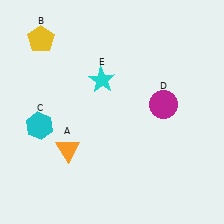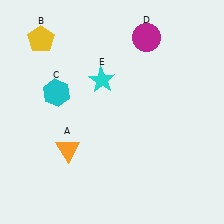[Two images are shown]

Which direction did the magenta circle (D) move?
The magenta circle (D) moved up.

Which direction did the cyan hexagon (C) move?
The cyan hexagon (C) moved up.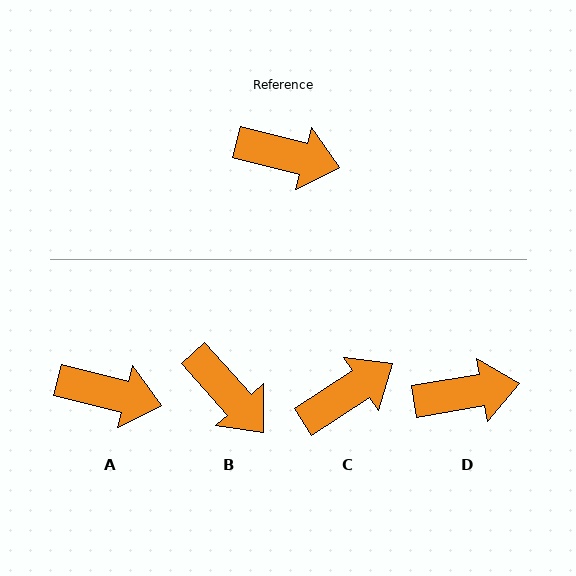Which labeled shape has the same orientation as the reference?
A.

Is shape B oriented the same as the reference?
No, it is off by about 34 degrees.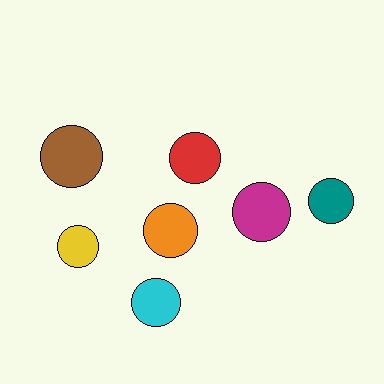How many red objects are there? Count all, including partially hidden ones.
There is 1 red object.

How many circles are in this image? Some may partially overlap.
There are 7 circles.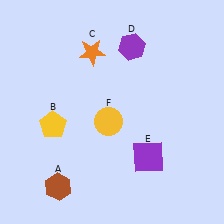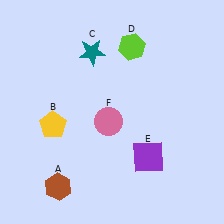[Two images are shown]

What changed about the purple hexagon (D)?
In Image 1, D is purple. In Image 2, it changed to lime.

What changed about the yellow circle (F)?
In Image 1, F is yellow. In Image 2, it changed to pink.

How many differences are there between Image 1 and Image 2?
There are 3 differences between the two images.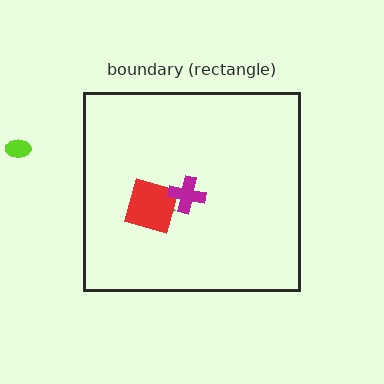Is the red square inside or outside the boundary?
Inside.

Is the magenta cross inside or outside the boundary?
Inside.